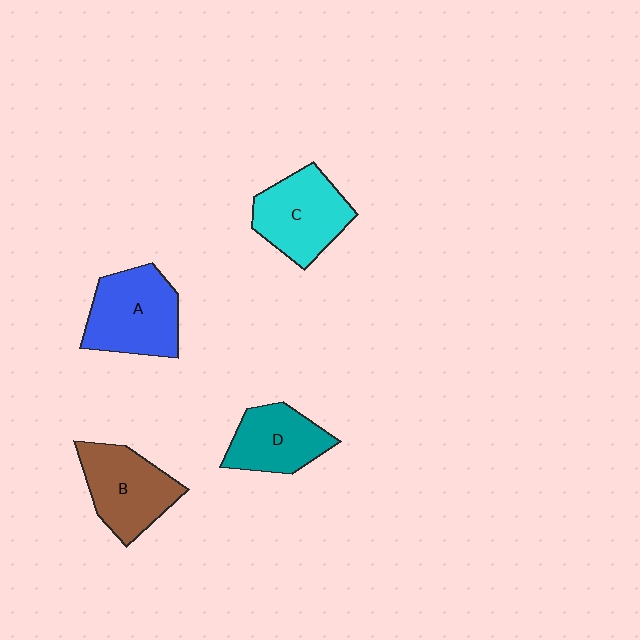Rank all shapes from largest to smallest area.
From largest to smallest: A (blue), C (cyan), B (brown), D (teal).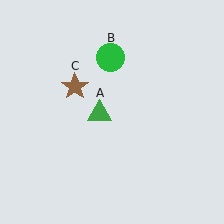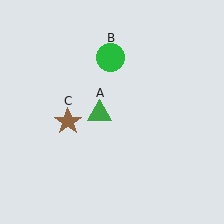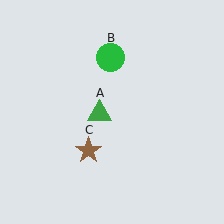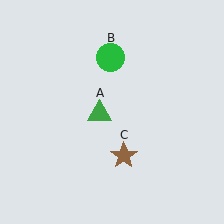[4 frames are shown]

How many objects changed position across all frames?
1 object changed position: brown star (object C).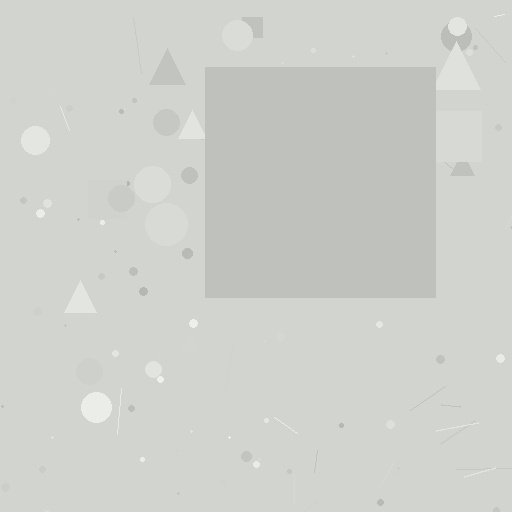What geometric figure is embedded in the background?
A square is embedded in the background.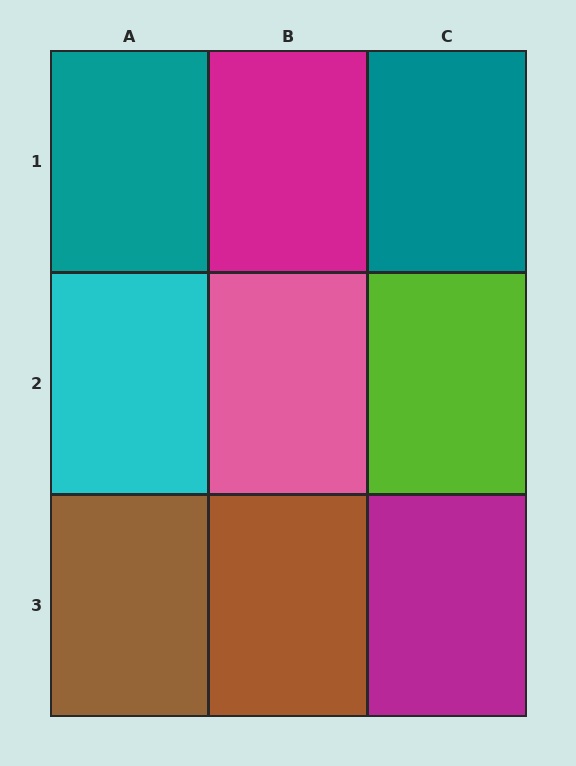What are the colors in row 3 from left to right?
Brown, brown, magenta.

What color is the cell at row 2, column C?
Lime.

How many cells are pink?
1 cell is pink.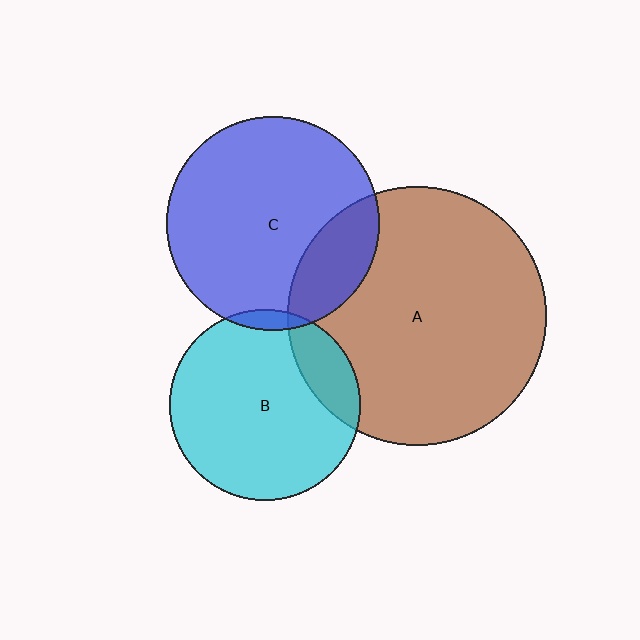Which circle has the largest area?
Circle A (brown).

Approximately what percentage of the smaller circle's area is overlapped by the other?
Approximately 15%.